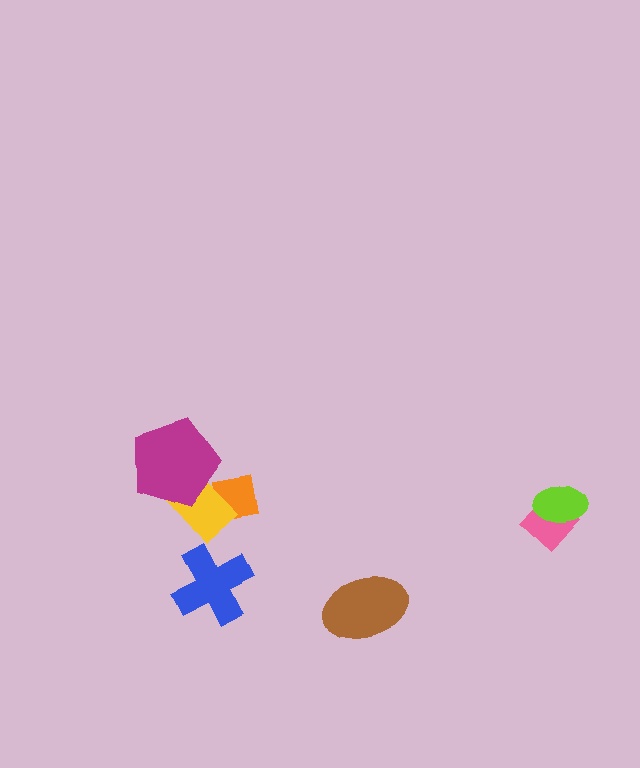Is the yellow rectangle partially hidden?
Yes, it is partially covered by another shape.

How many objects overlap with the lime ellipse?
1 object overlaps with the lime ellipse.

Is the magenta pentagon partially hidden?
No, no other shape covers it.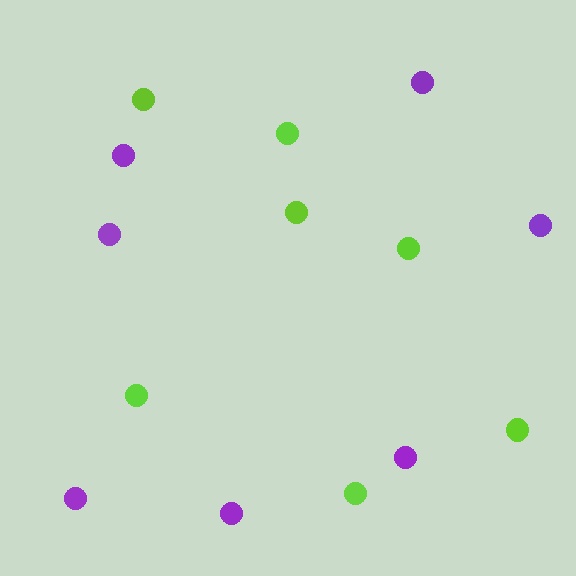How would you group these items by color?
There are 2 groups: one group of purple circles (7) and one group of lime circles (7).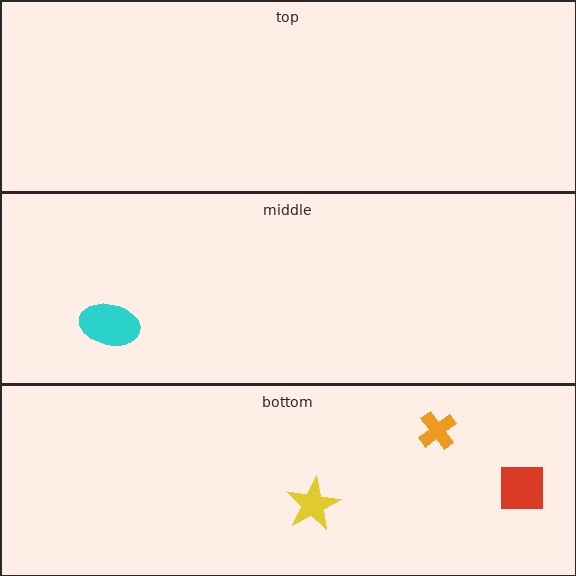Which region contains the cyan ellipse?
The middle region.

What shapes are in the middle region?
The cyan ellipse.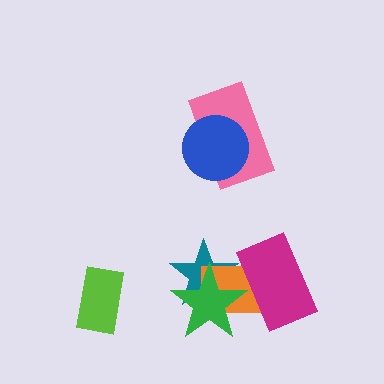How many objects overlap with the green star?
3 objects overlap with the green star.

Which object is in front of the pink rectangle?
The blue circle is in front of the pink rectangle.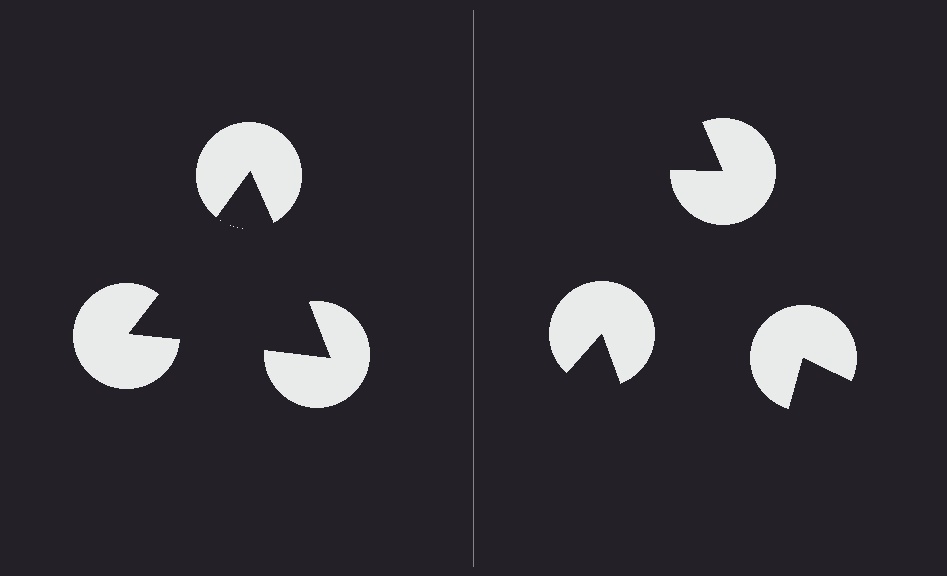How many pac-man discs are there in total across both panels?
6 — 3 on each side.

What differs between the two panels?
The pac-man discs are positioned identically on both sides; only the wedge orientations differ. On the left they align to a triangle; on the right they are misaligned.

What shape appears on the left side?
An illusory triangle.